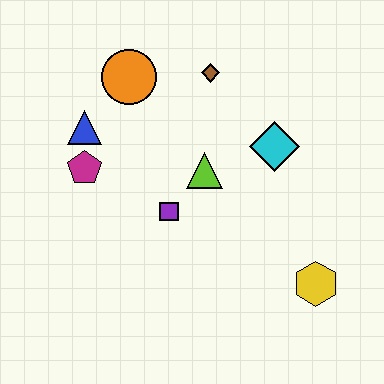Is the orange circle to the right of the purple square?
No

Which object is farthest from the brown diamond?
The yellow hexagon is farthest from the brown diamond.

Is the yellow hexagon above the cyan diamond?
No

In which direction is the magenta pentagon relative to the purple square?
The magenta pentagon is to the left of the purple square.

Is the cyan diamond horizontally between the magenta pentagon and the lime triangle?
No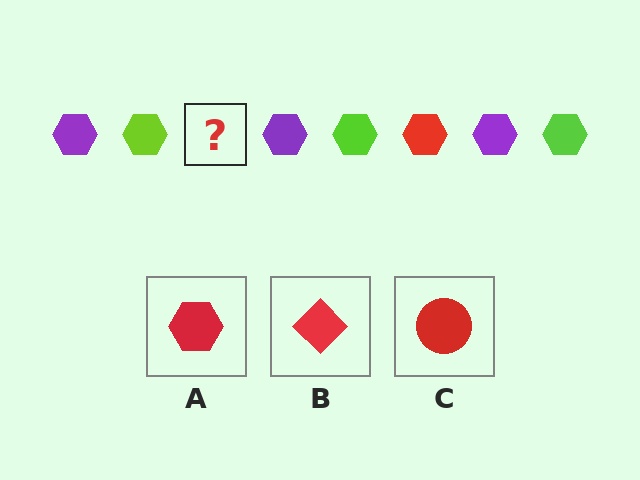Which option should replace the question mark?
Option A.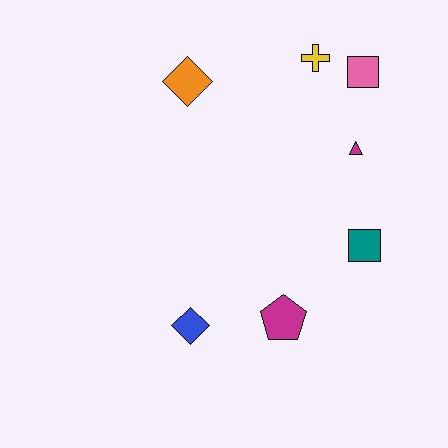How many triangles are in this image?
There is 1 triangle.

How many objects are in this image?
There are 7 objects.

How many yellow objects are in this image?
There is 1 yellow object.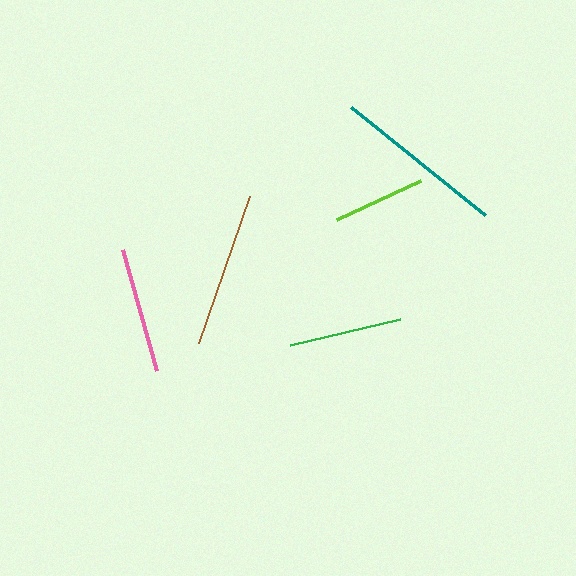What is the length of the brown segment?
The brown segment is approximately 156 pixels long.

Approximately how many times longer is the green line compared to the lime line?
The green line is approximately 1.2 times the length of the lime line.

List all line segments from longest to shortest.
From longest to shortest: teal, brown, pink, green, lime.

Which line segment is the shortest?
The lime line is the shortest at approximately 93 pixels.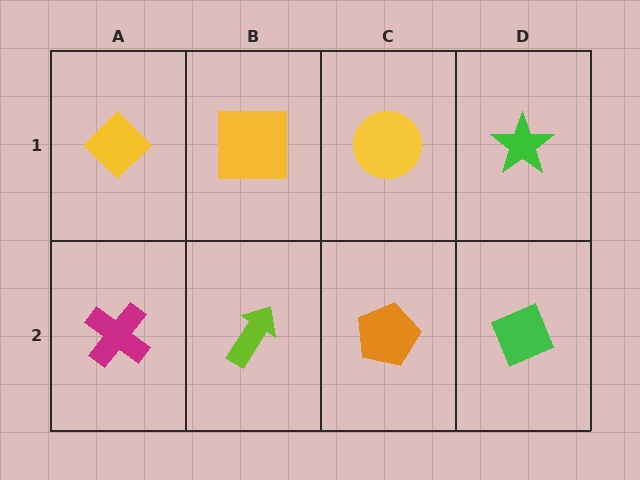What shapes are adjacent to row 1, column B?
A lime arrow (row 2, column B), a yellow diamond (row 1, column A), a yellow circle (row 1, column C).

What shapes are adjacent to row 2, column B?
A yellow square (row 1, column B), a magenta cross (row 2, column A), an orange pentagon (row 2, column C).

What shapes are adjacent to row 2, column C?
A yellow circle (row 1, column C), a lime arrow (row 2, column B), a green diamond (row 2, column D).